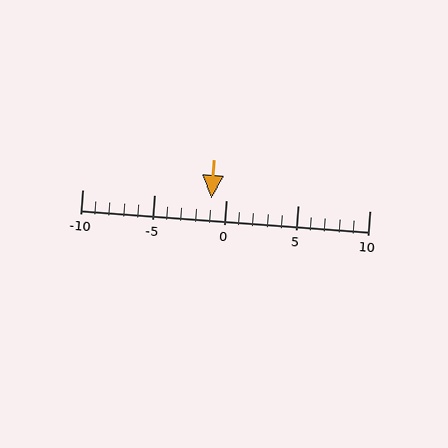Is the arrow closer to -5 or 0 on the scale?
The arrow is closer to 0.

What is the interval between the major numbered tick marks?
The major tick marks are spaced 5 units apart.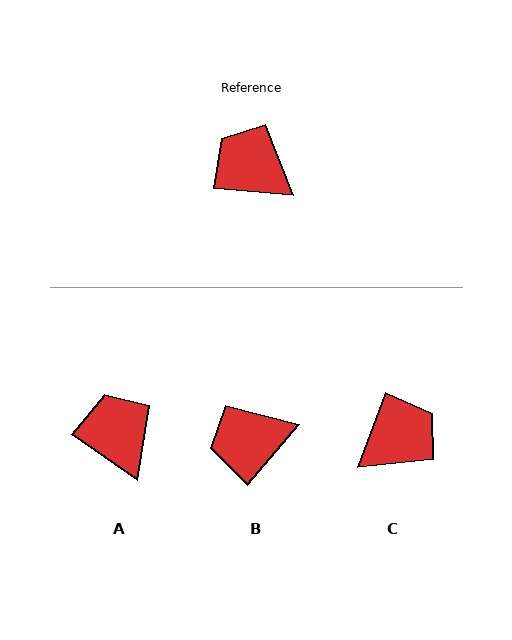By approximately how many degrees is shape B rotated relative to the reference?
Approximately 54 degrees counter-clockwise.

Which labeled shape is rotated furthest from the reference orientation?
C, about 106 degrees away.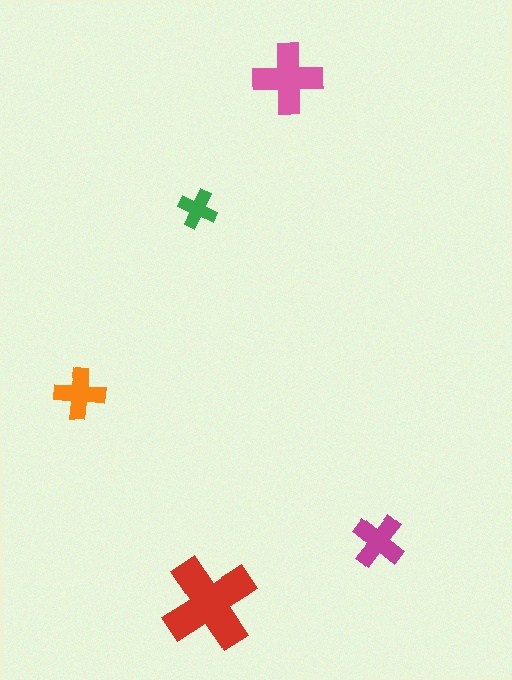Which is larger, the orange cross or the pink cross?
The pink one.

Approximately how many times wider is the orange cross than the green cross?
About 1.5 times wider.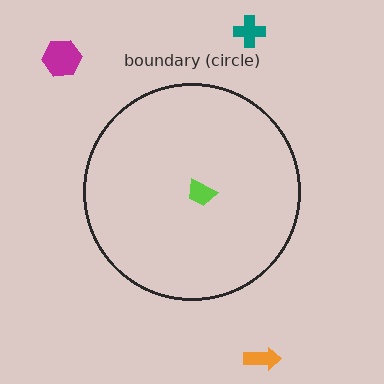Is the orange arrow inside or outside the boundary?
Outside.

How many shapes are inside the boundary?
1 inside, 3 outside.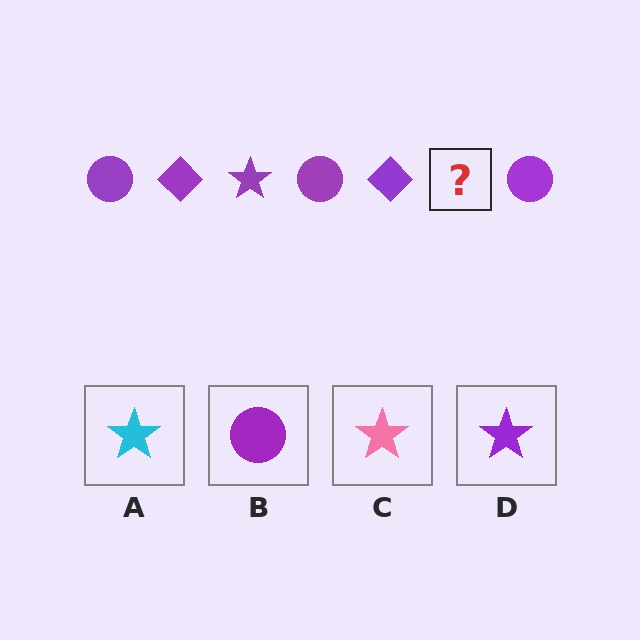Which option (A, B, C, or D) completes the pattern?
D.